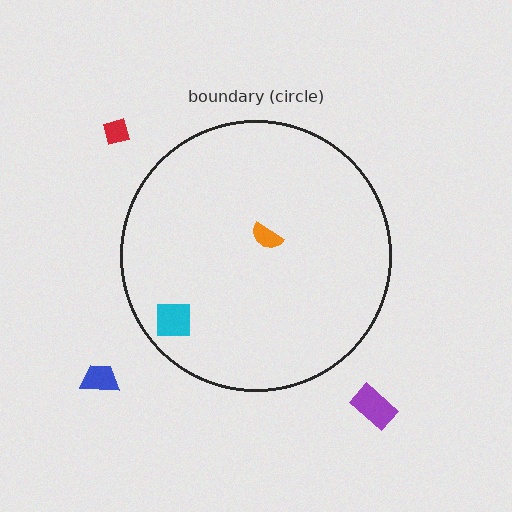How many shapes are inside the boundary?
2 inside, 3 outside.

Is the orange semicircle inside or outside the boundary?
Inside.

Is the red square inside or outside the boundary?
Outside.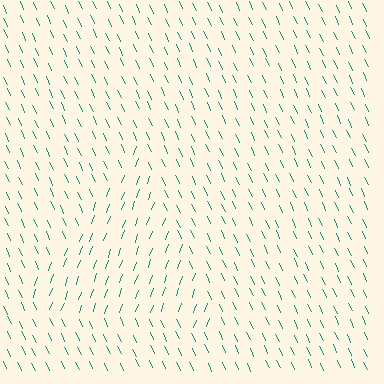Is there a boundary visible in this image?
Yes, there is a texture boundary formed by a change in line orientation.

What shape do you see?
I see a triangle.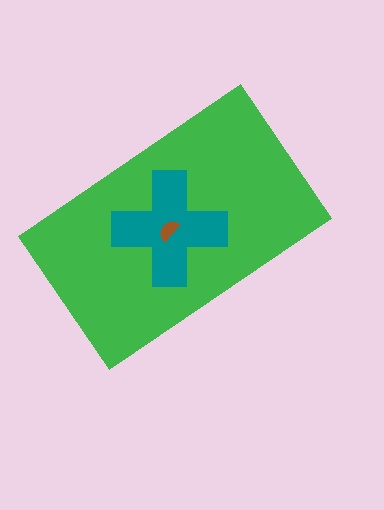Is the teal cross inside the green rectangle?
Yes.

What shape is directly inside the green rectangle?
The teal cross.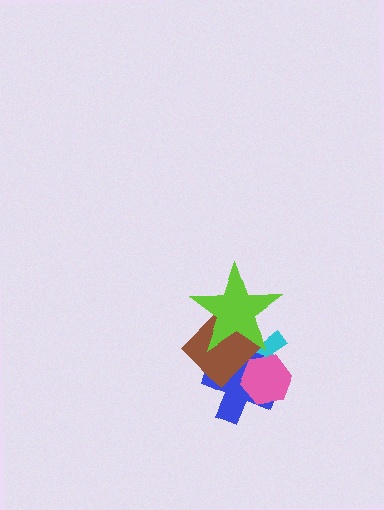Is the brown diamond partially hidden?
Yes, it is partially covered by another shape.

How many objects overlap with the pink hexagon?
3 objects overlap with the pink hexagon.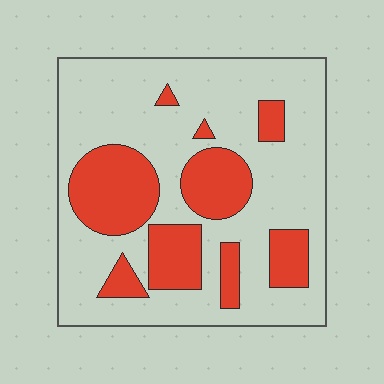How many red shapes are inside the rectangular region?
9.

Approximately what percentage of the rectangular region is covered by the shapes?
Approximately 30%.